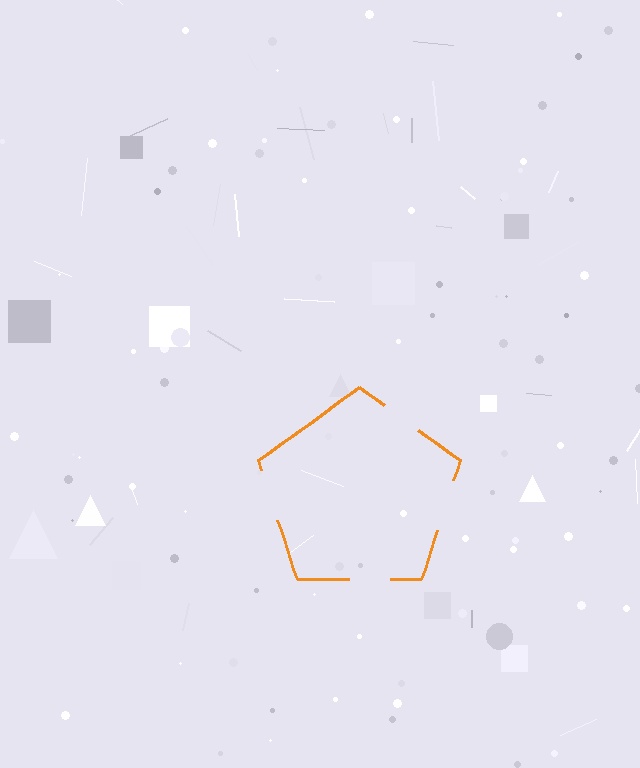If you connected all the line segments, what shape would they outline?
They would outline a pentagon.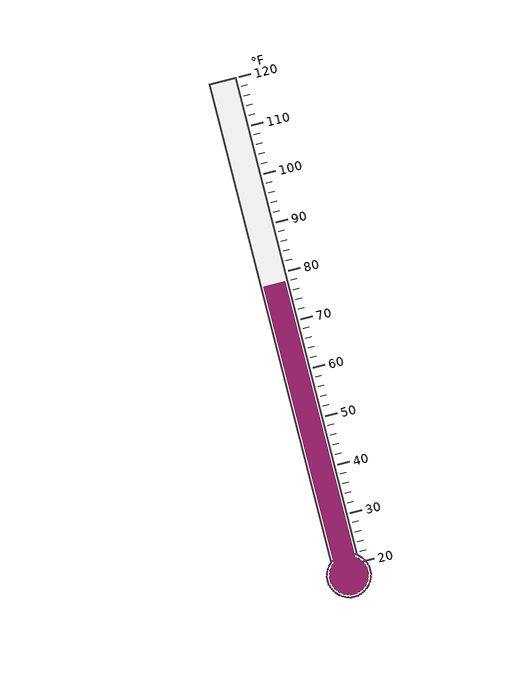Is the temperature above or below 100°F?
The temperature is below 100°F.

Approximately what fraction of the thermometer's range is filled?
The thermometer is filled to approximately 60% of its range.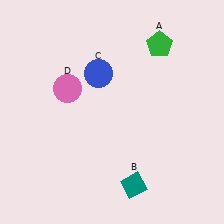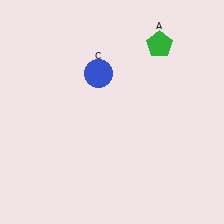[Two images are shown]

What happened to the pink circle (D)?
The pink circle (D) was removed in Image 2. It was in the top-left area of Image 1.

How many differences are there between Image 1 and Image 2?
There are 2 differences between the two images.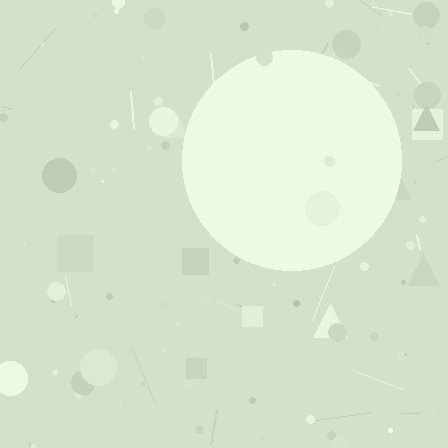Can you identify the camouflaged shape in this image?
The camouflaged shape is a circle.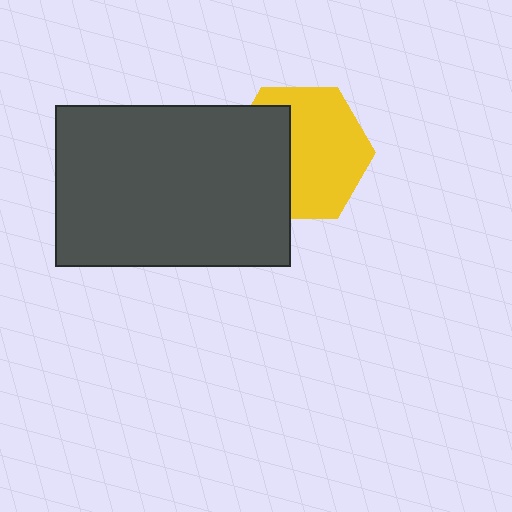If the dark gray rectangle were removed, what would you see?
You would see the complete yellow hexagon.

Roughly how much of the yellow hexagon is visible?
About half of it is visible (roughly 61%).